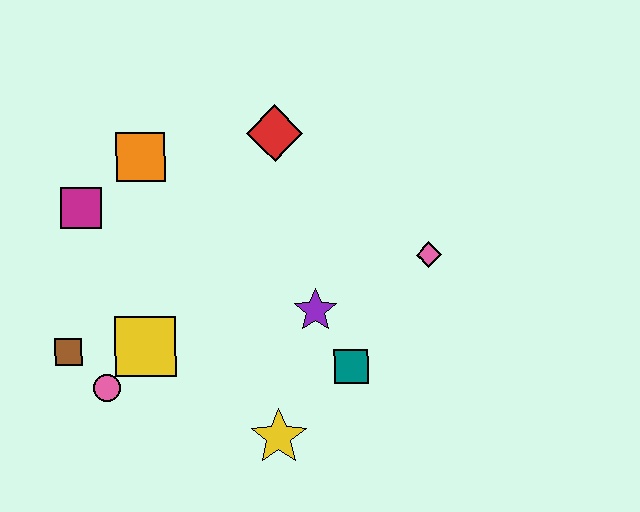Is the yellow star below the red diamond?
Yes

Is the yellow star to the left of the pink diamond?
Yes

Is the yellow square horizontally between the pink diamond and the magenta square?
Yes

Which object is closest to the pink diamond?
The purple star is closest to the pink diamond.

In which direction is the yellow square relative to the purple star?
The yellow square is to the left of the purple star.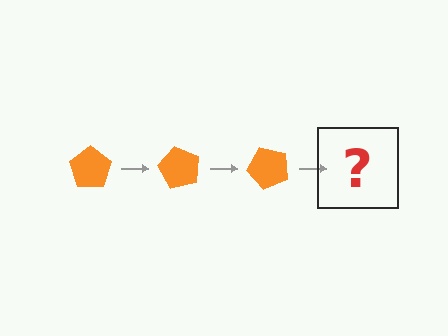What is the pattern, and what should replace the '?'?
The pattern is that the pentagon rotates 60 degrees each step. The '?' should be an orange pentagon rotated 180 degrees.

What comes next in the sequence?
The next element should be an orange pentagon rotated 180 degrees.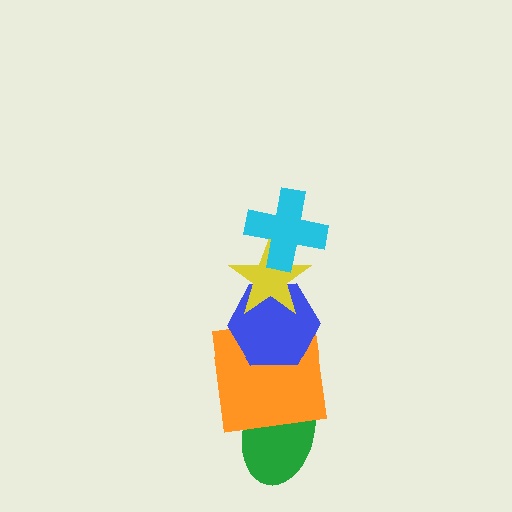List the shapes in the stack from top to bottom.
From top to bottom: the cyan cross, the yellow star, the blue hexagon, the orange square, the green ellipse.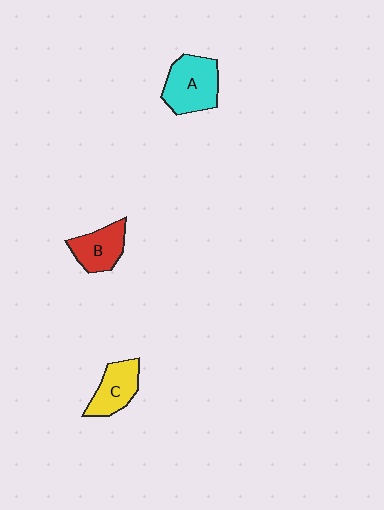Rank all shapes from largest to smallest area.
From largest to smallest: A (cyan), C (yellow), B (red).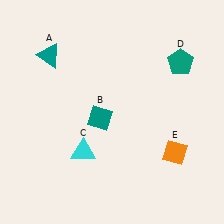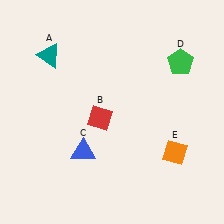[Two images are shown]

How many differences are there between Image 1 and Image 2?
There are 3 differences between the two images.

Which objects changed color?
B changed from teal to red. C changed from cyan to blue. D changed from teal to green.